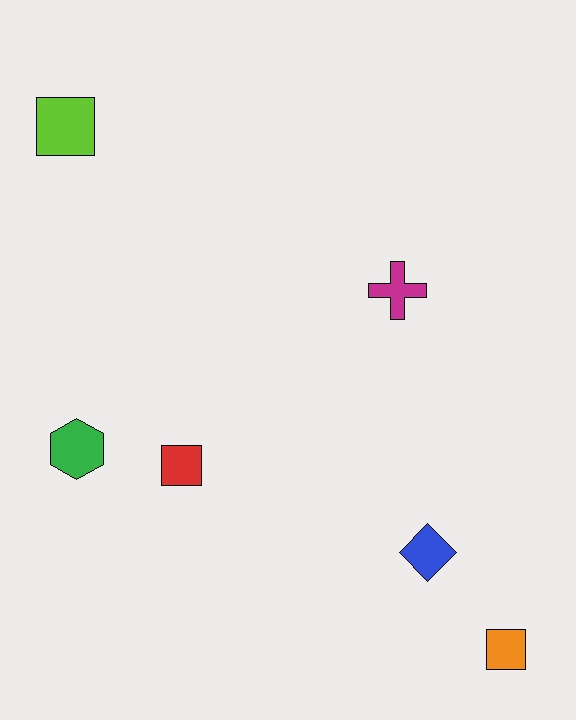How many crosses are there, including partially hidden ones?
There is 1 cross.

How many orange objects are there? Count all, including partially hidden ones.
There is 1 orange object.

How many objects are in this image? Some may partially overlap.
There are 6 objects.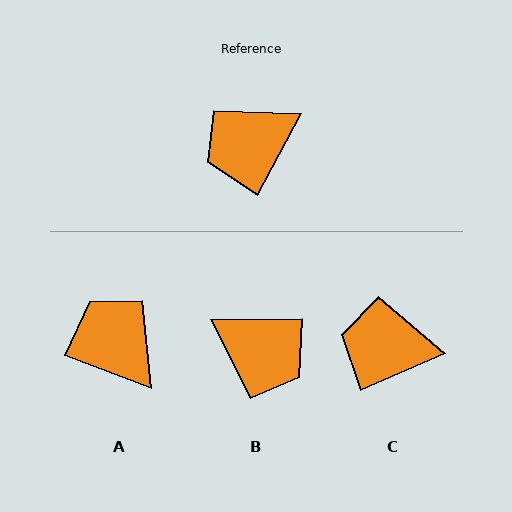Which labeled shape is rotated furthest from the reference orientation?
B, about 120 degrees away.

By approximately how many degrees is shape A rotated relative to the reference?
Approximately 81 degrees clockwise.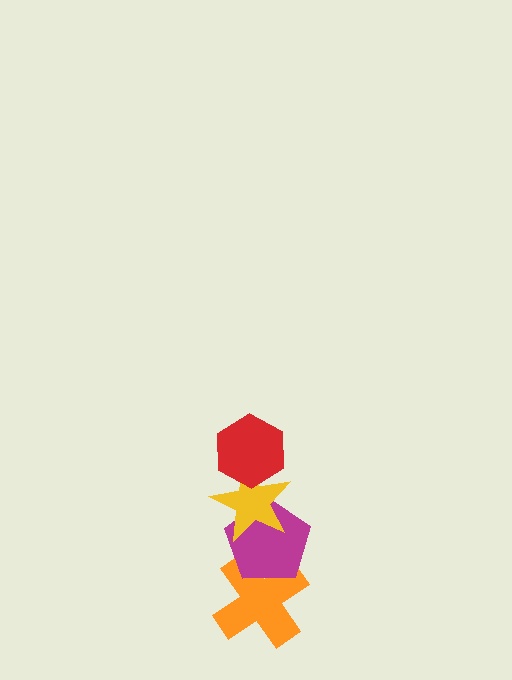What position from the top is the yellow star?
The yellow star is 2nd from the top.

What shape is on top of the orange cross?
The magenta pentagon is on top of the orange cross.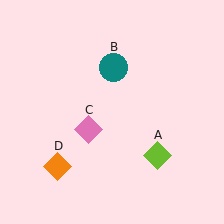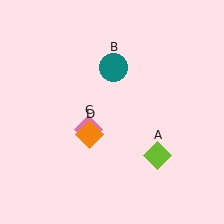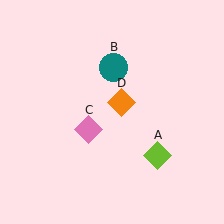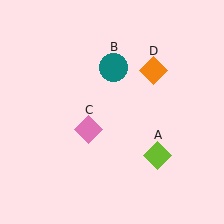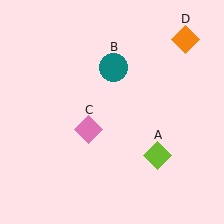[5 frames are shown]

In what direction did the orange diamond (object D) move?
The orange diamond (object D) moved up and to the right.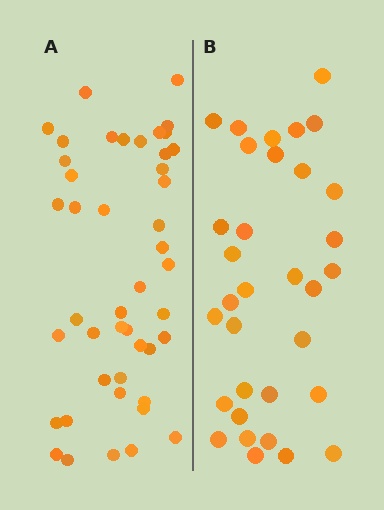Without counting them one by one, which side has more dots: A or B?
Region A (the left region) has more dots.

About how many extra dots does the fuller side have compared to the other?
Region A has roughly 12 or so more dots than region B.